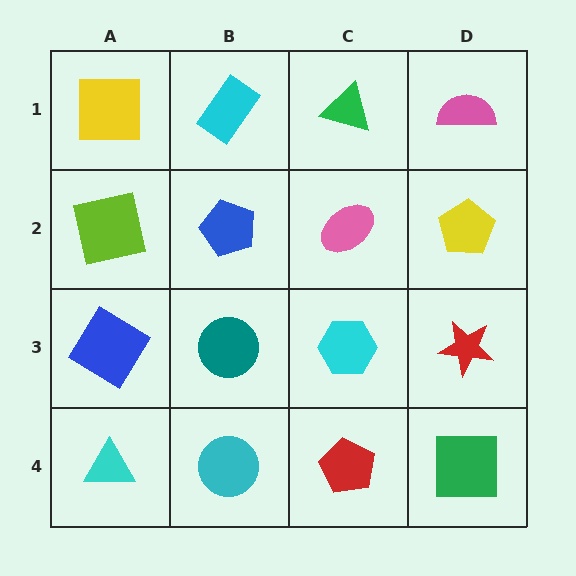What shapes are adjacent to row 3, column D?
A yellow pentagon (row 2, column D), a green square (row 4, column D), a cyan hexagon (row 3, column C).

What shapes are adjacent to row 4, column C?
A cyan hexagon (row 3, column C), a cyan circle (row 4, column B), a green square (row 4, column D).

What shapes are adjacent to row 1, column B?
A blue pentagon (row 2, column B), a yellow square (row 1, column A), a green triangle (row 1, column C).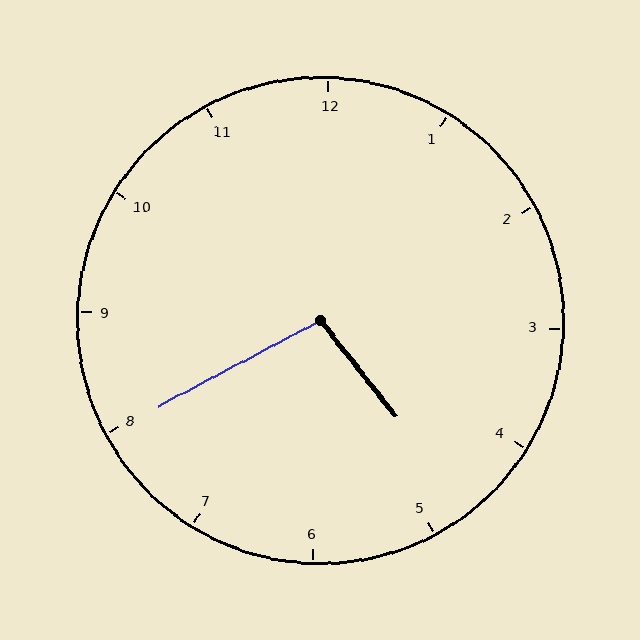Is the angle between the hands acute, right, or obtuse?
It is obtuse.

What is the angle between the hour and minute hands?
Approximately 100 degrees.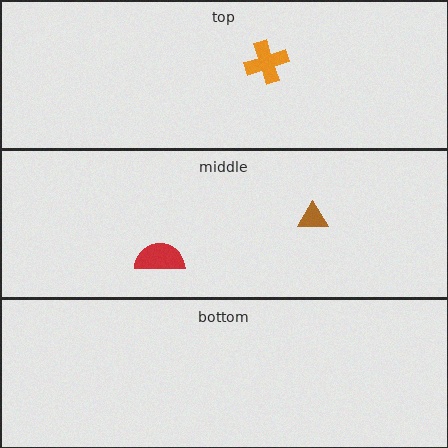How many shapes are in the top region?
1.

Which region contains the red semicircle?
The middle region.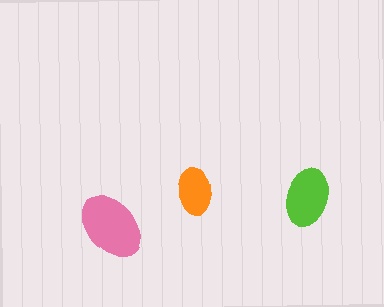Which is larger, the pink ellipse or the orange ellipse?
The pink one.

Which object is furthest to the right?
The lime ellipse is rightmost.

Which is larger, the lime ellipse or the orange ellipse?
The lime one.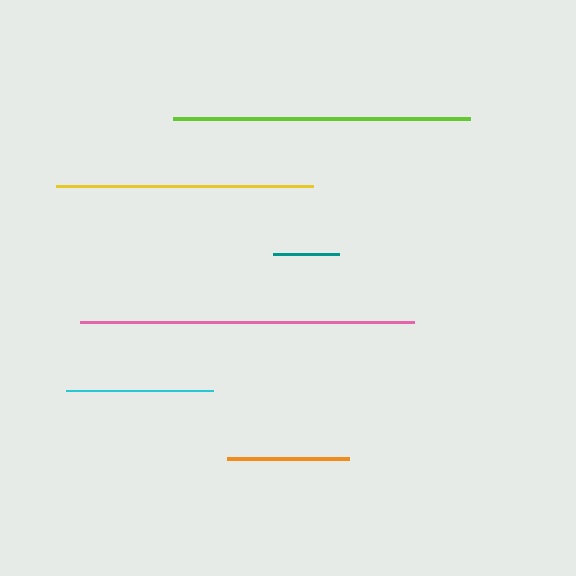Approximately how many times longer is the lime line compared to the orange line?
The lime line is approximately 2.4 times the length of the orange line.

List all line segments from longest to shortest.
From longest to shortest: pink, lime, yellow, cyan, orange, teal.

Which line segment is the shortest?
The teal line is the shortest at approximately 65 pixels.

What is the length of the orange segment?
The orange segment is approximately 121 pixels long.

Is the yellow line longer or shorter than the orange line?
The yellow line is longer than the orange line.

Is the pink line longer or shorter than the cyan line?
The pink line is longer than the cyan line.